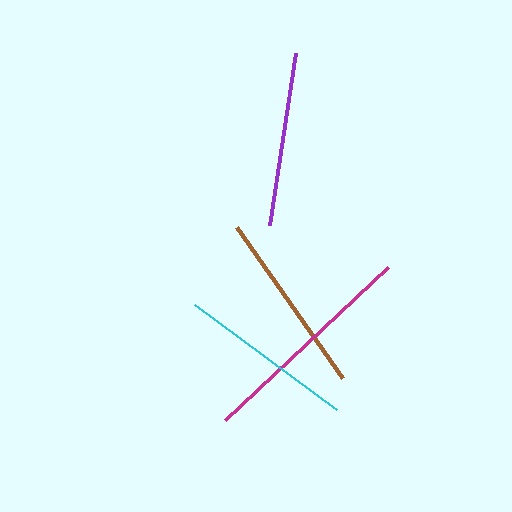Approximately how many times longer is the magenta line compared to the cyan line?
The magenta line is approximately 1.3 times the length of the cyan line.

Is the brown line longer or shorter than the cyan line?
The brown line is longer than the cyan line.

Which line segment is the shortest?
The purple line is the shortest at approximately 174 pixels.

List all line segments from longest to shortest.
From longest to shortest: magenta, brown, cyan, purple.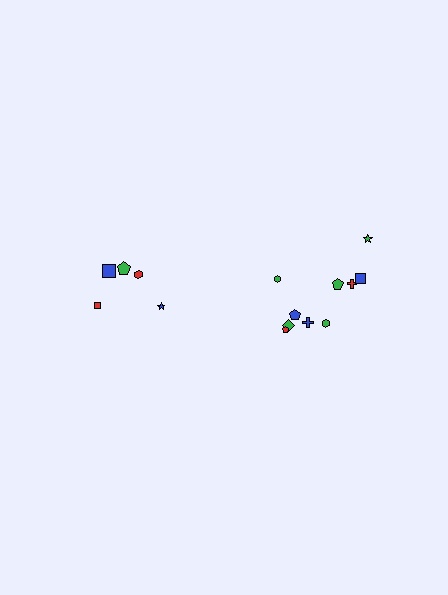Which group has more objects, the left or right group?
The right group.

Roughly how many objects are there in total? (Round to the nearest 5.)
Roughly 15 objects in total.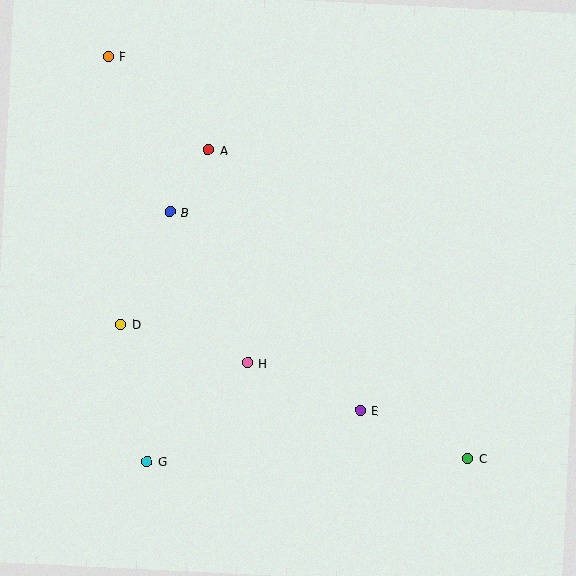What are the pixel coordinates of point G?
Point G is at (147, 462).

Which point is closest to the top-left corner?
Point F is closest to the top-left corner.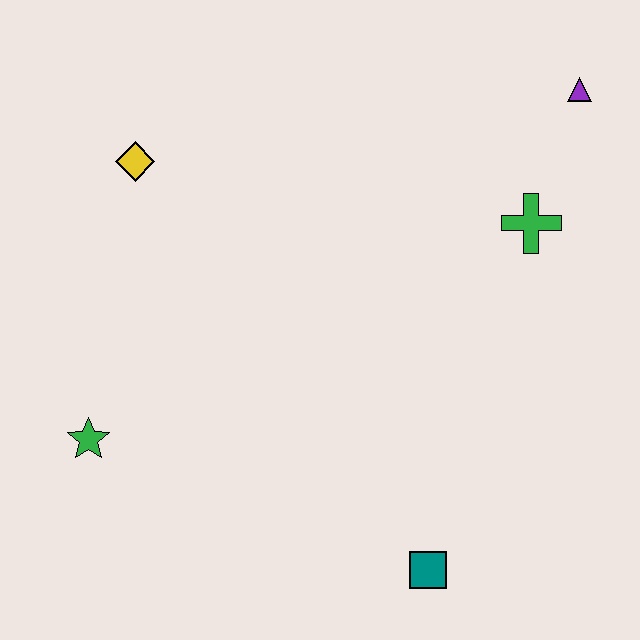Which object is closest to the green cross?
The purple triangle is closest to the green cross.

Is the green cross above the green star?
Yes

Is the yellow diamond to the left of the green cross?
Yes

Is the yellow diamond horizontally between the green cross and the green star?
Yes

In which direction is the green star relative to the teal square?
The green star is to the left of the teal square.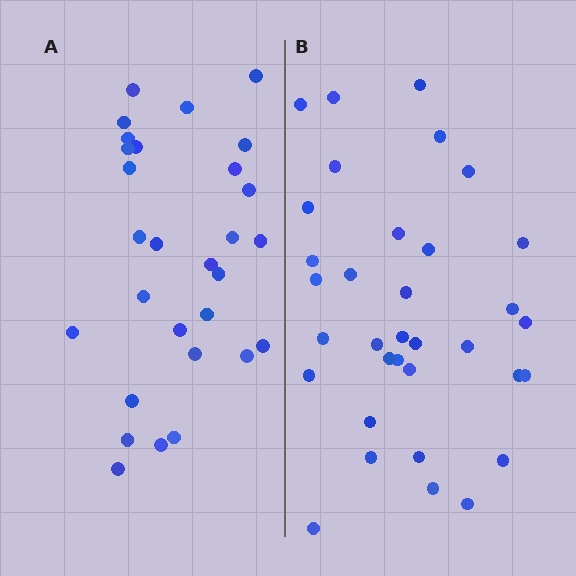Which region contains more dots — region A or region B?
Region B (the right region) has more dots.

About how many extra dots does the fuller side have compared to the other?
Region B has about 5 more dots than region A.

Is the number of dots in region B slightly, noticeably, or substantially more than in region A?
Region B has only slightly more — the two regions are fairly close. The ratio is roughly 1.2 to 1.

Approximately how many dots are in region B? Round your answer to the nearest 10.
About 30 dots. (The exact count is 34, which rounds to 30.)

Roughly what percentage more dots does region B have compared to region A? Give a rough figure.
About 15% more.